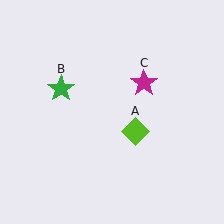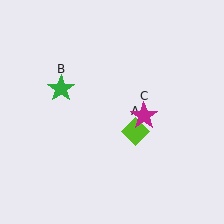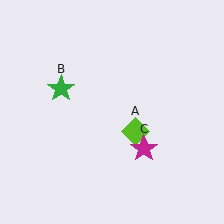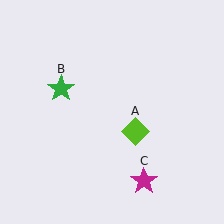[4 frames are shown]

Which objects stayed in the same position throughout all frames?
Lime diamond (object A) and green star (object B) remained stationary.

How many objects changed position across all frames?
1 object changed position: magenta star (object C).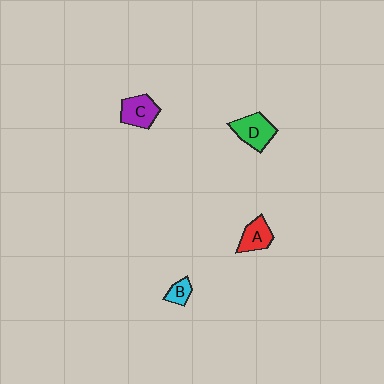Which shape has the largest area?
Shape D (green).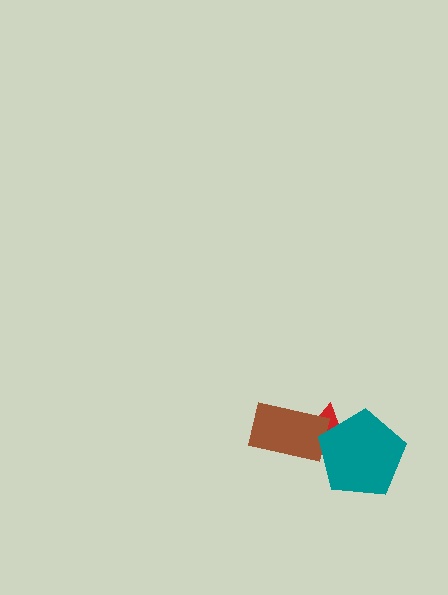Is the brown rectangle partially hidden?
No, no other shape covers it.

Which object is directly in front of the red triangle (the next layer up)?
The brown rectangle is directly in front of the red triangle.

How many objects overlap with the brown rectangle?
1 object overlaps with the brown rectangle.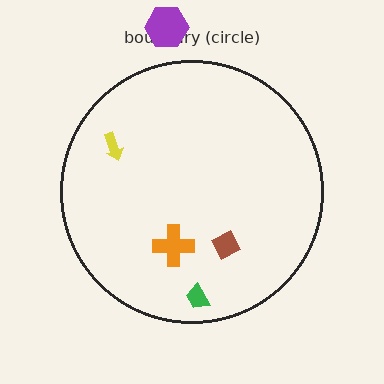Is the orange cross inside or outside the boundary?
Inside.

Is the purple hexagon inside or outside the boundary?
Outside.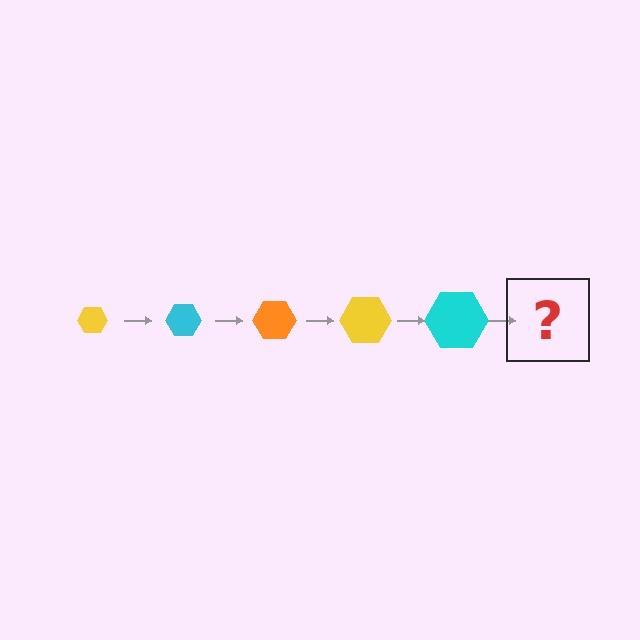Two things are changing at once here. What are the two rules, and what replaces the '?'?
The two rules are that the hexagon grows larger each step and the color cycles through yellow, cyan, and orange. The '?' should be an orange hexagon, larger than the previous one.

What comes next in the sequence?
The next element should be an orange hexagon, larger than the previous one.